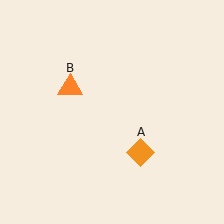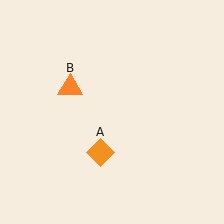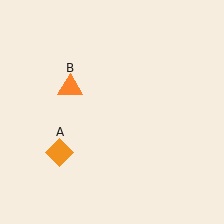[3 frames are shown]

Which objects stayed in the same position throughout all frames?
Orange triangle (object B) remained stationary.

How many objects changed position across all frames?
1 object changed position: orange diamond (object A).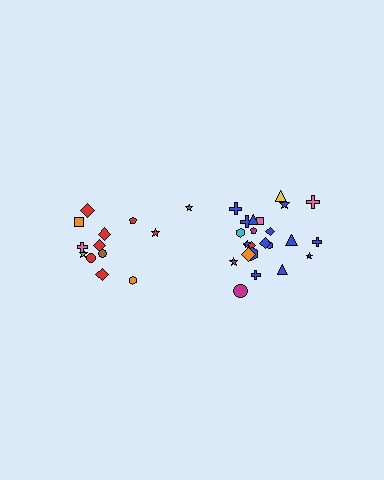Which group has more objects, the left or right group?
The right group.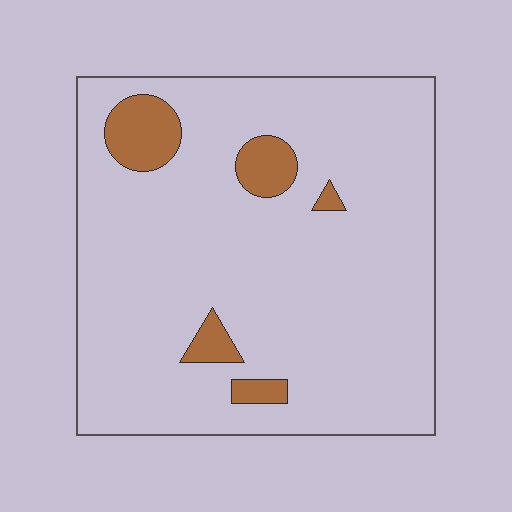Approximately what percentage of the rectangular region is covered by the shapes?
Approximately 10%.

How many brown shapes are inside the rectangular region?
5.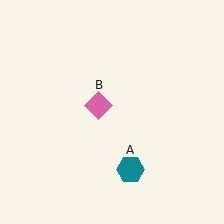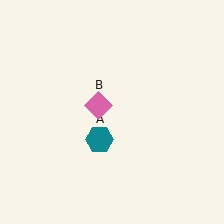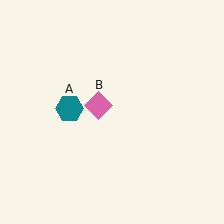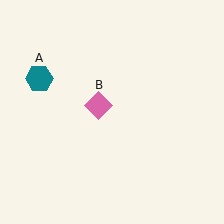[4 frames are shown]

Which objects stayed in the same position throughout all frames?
Pink diamond (object B) remained stationary.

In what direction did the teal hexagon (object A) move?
The teal hexagon (object A) moved up and to the left.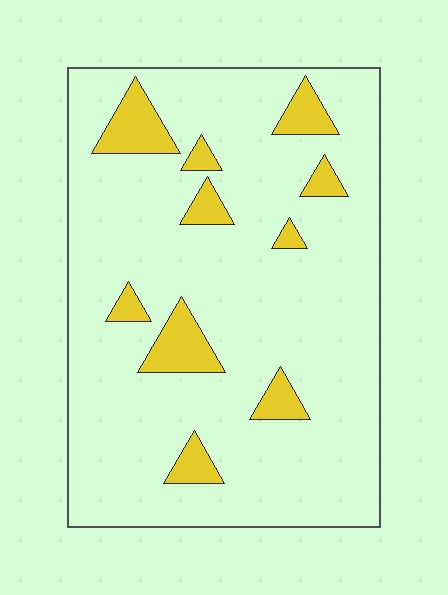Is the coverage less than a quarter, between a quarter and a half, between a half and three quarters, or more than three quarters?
Less than a quarter.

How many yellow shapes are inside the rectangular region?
10.